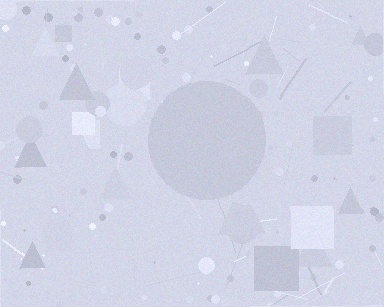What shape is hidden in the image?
A circle is hidden in the image.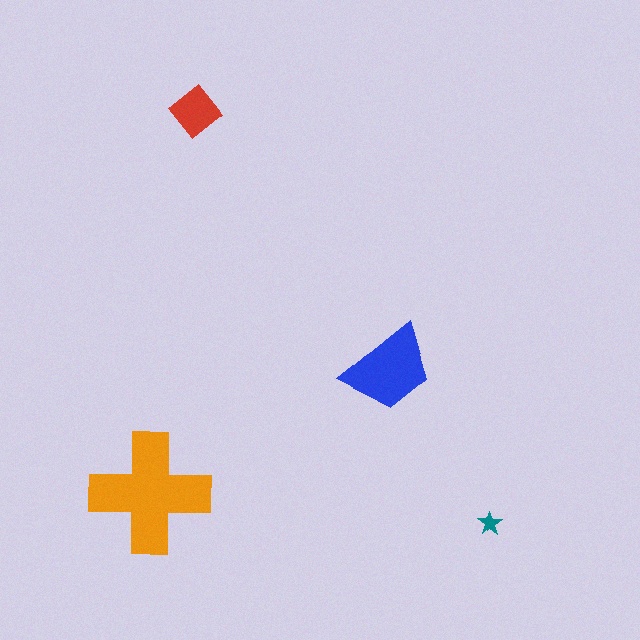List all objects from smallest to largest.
The teal star, the red diamond, the blue trapezoid, the orange cross.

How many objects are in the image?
There are 4 objects in the image.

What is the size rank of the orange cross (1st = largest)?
1st.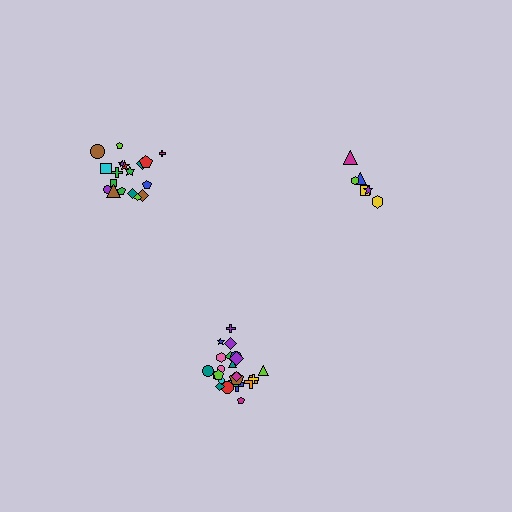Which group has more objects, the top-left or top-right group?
The top-left group.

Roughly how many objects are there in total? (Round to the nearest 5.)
Roughly 50 objects in total.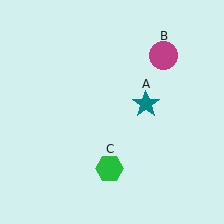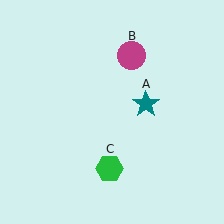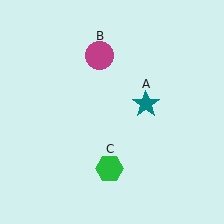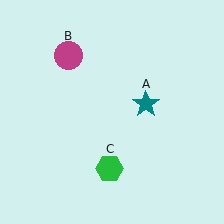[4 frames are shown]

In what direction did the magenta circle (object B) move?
The magenta circle (object B) moved left.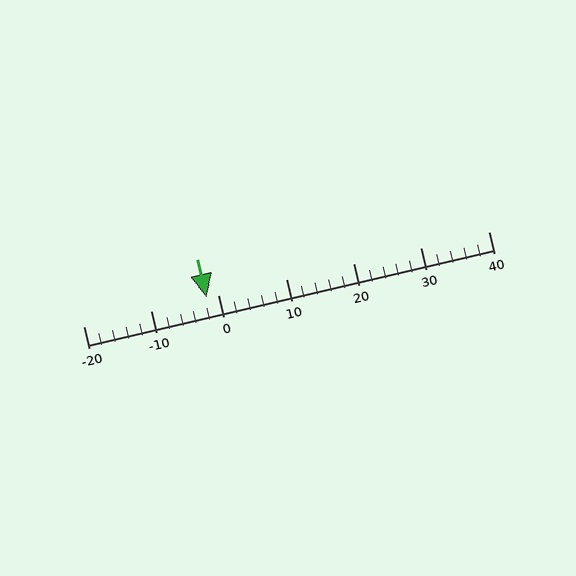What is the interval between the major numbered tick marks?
The major tick marks are spaced 10 units apart.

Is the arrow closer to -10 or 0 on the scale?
The arrow is closer to 0.